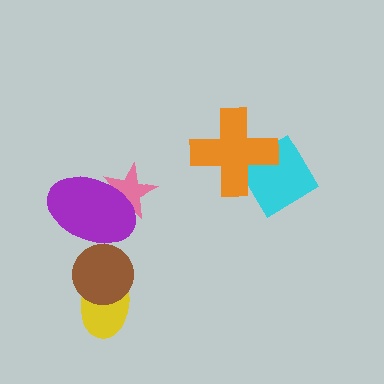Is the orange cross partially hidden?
No, no other shape covers it.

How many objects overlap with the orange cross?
1 object overlaps with the orange cross.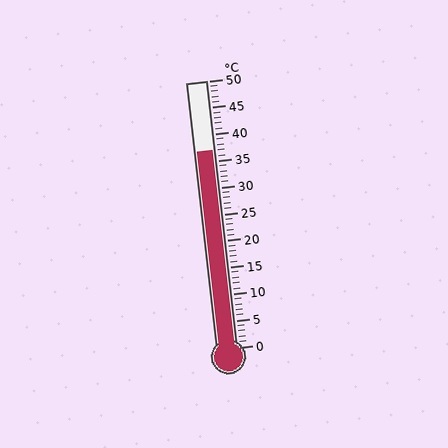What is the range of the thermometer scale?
The thermometer scale ranges from 0°C to 50°C.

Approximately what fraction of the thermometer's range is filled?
The thermometer is filled to approximately 75% of its range.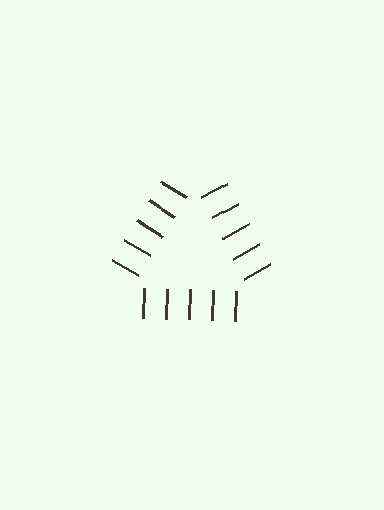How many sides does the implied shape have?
3 sides — the line-ends trace a triangle.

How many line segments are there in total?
15 — 5 along each of the 3 edges.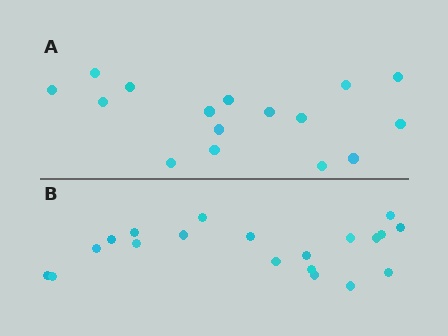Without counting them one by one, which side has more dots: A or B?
Region B (the bottom region) has more dots.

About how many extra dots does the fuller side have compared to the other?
Region B has about 4 more dots than region A.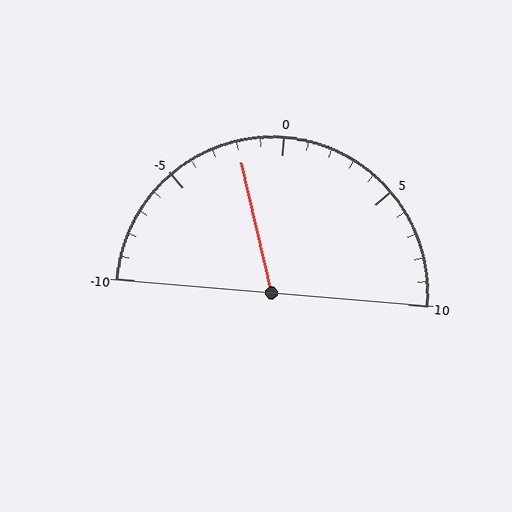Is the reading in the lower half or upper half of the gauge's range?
The reading is in the lower half of the range (-10 to 10).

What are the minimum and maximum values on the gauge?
The gauge ranges from -10 to 10.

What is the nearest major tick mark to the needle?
The nearest major tick mark is 0.